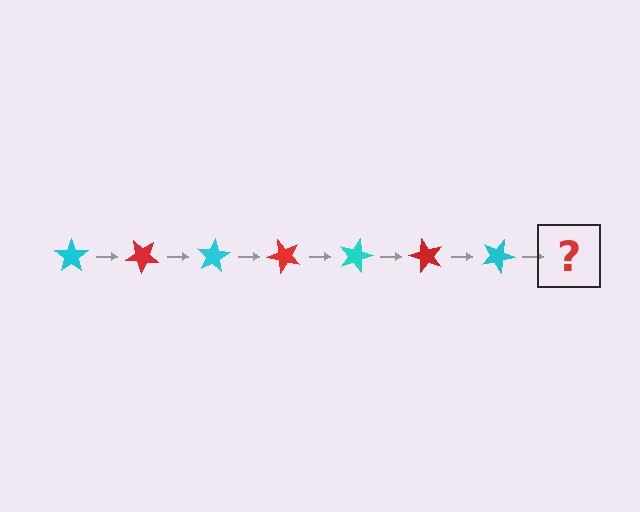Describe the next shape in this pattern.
It should be a red star, rotated 280 degrees from the start.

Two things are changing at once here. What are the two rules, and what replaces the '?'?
The two rules are that it rotates 40 degrees each step and the color cycles through cyan and red. The '?' should be a red star, rotated 280 degrees from the start.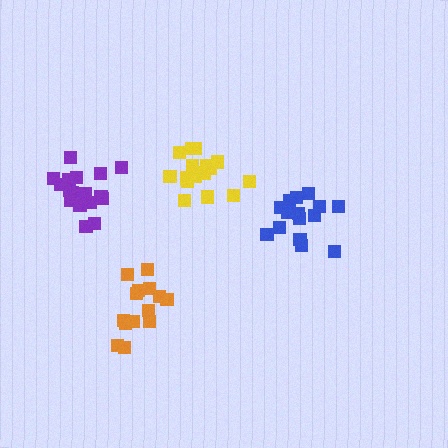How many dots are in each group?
Group 1: 15 dots, Group 2: 14 dots, Group 3: 17 dots, Group 4: 17 dots (63 total).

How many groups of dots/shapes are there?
There are 4 groups.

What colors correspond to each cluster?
The clusters are colored: blue, orange, yellow, purple.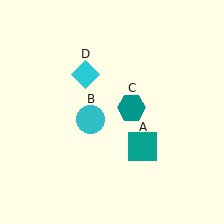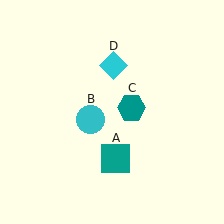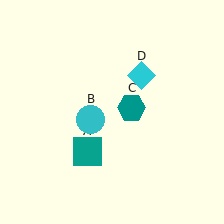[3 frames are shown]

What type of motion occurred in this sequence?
The teal square (object A), cyan diamond (object D) rotated clockwise around the center of the scene.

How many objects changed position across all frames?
2 objects changed position: teal square (object A), cyan diamond (object D).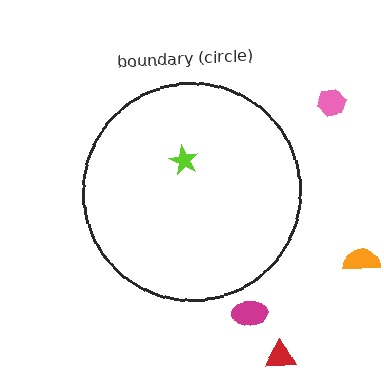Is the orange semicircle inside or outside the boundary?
Outside.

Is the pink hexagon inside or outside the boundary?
Outside.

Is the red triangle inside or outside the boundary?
Outside.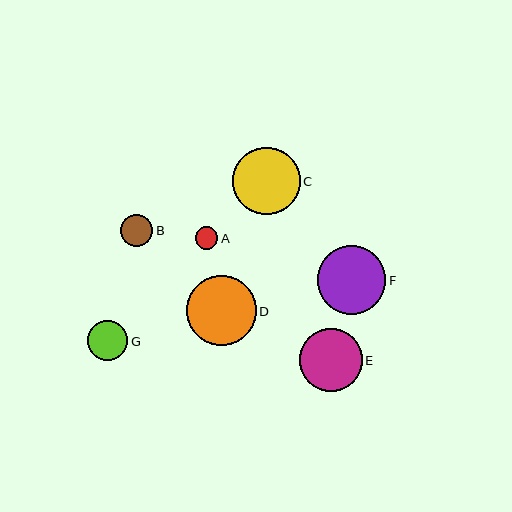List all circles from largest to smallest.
From largest to smallest: D, F, C, E, G, B, A.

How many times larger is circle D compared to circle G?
Circle D is approximately 1.7 times the size of circle G.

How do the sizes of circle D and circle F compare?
Circle D and circle F are approximately the same size.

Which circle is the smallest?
Circle A is the smallest with a size of approximately 22 pixels.